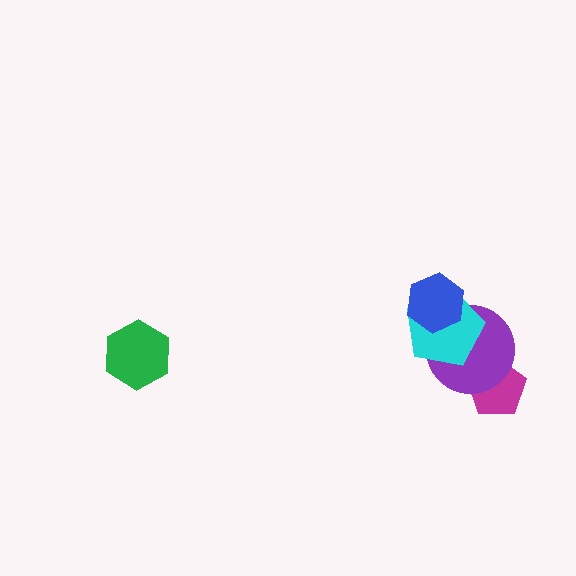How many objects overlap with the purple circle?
3 objects overlap with the purple circle.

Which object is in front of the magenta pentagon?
The purple circle is in front of the magenta pentagon.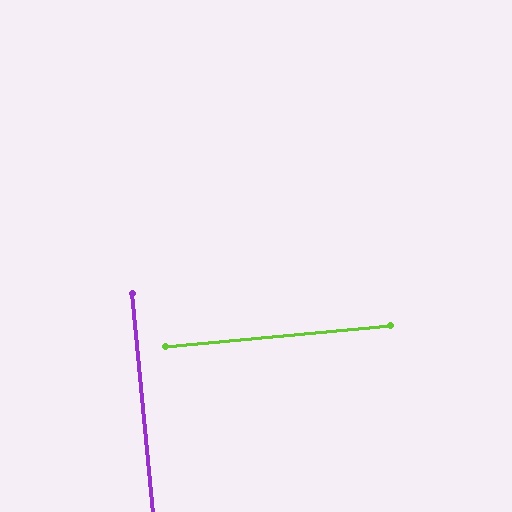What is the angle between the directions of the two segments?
Approximately 90 degrees.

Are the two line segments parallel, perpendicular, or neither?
Perpendicular — they meet at approximately 90°.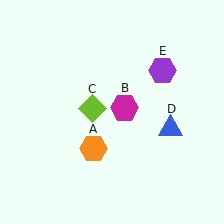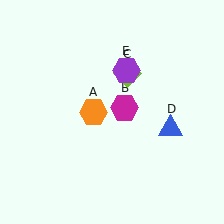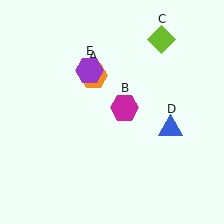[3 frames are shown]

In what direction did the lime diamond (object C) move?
The lime diamond (object C) moved up and to the right.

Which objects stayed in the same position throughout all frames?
Magenta hexagon (object B) and blue triangle (object D) remained stationary.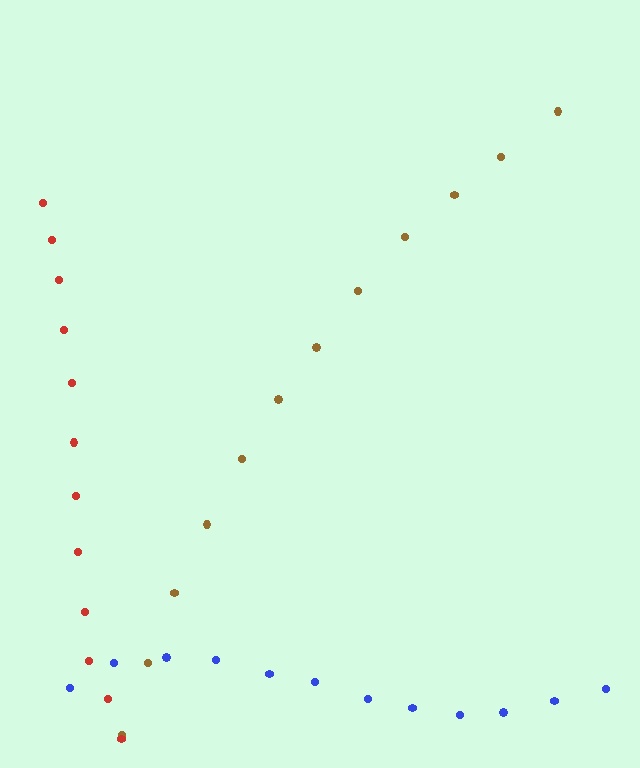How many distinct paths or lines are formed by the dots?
There are 3 distinct paths.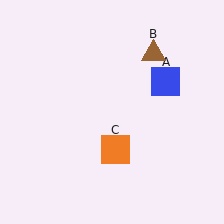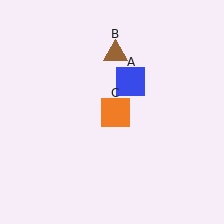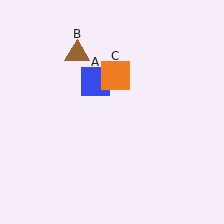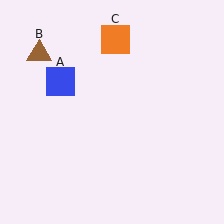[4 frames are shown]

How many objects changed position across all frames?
3 objects changed position: blue square (object A), brown triangle (object B), orange square (object C).